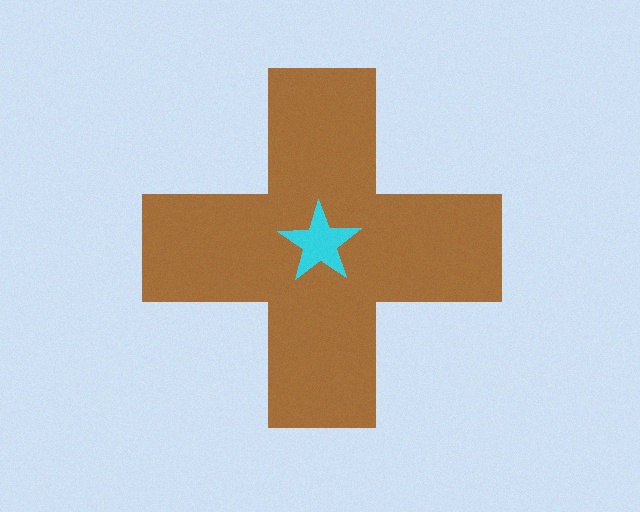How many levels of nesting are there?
2.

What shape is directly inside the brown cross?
The cyan star.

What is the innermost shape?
The cyan star.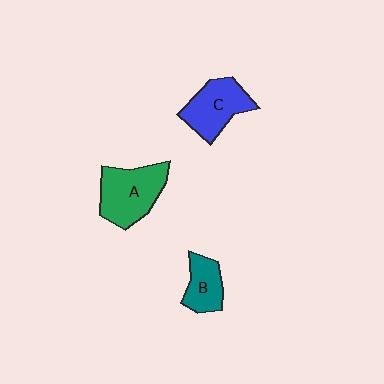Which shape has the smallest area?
Shape B (teal).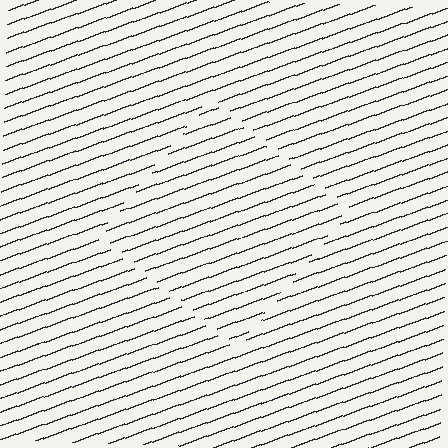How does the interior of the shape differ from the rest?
The interior of the shape contains the same grating, shifted by half a period — the contour is defined by the phase discontinuity where line-ends from the inner and outer gratings abut.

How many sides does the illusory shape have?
4 sides — the line-ends trace a square.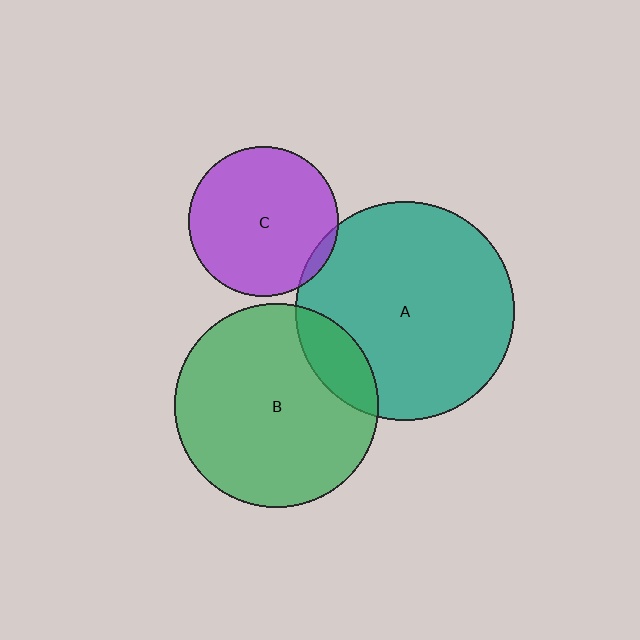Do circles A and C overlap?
Yes.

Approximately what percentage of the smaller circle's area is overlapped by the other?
Approximately 5%.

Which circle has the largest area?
Circle A (teal).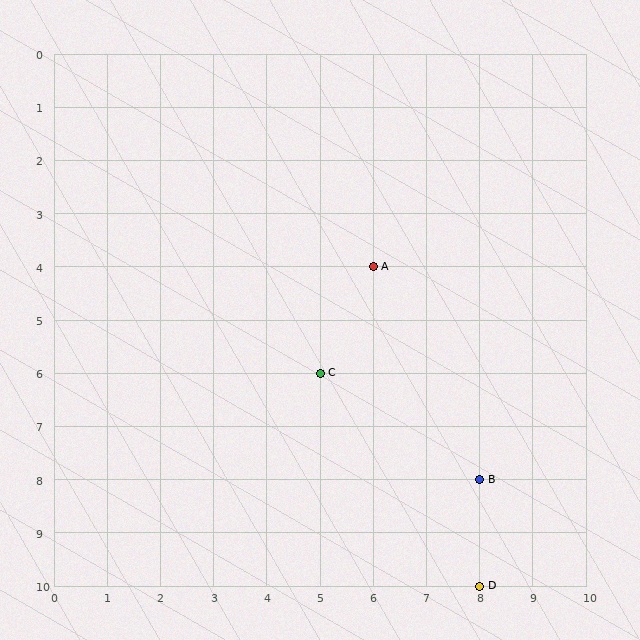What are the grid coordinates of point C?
Point C is at grid coordinates (5, 6).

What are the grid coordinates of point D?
Point D is at grid coordinates (8, 10).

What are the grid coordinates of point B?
Point B is at grid coordinates (8, 8).